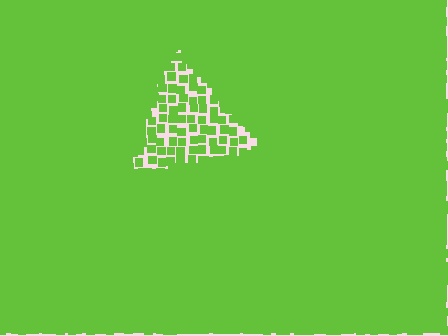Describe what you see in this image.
The image contains small lime elements arranged at two different densities. A triangle-shaped region is visible where the elements are less densely packed than the surrounding area.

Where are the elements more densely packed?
The elements are more densely packed outside the triangle boundary.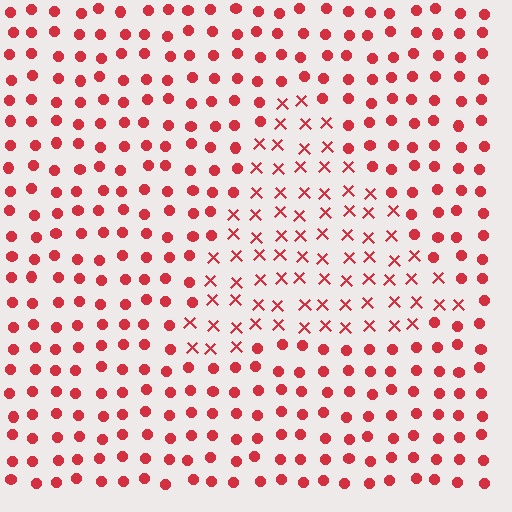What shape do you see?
I see a triangle.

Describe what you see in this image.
The image is filled with small red elements arranged in a uniform grid. A triangle-shaped region contains X marks, while the surrounding area contains circles. The boundary is defined purely by the change in element shape.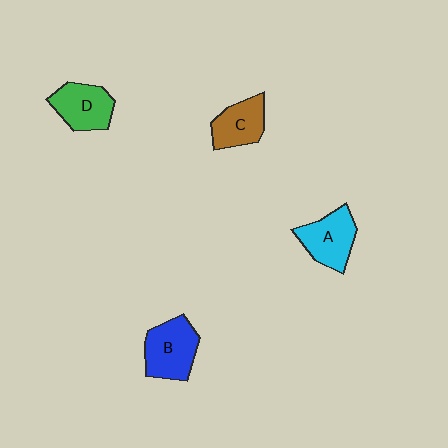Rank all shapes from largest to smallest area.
From largest to smallest: B (blue), A (cyan), D (green), C (brown).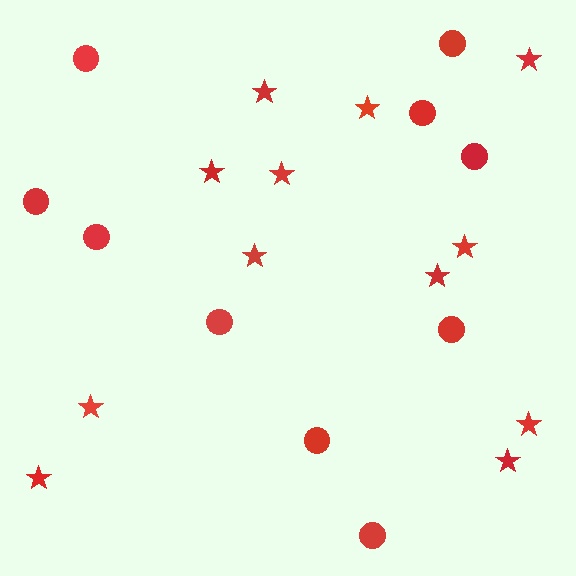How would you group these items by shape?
There are 2 groups: one group of circles (10) and one group of stars (12).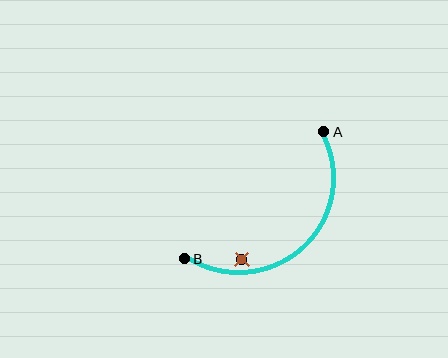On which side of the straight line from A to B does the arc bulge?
The arc bulges below and to the right of the straight line connecting A and B.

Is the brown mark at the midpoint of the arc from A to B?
No — the brown mark does not lie on the arc at all. It sits slightly inside the curve.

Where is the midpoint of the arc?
The arc midpoint is the point on the curve farthest from the straight line joining A and B. It sits below and to the right of that line.